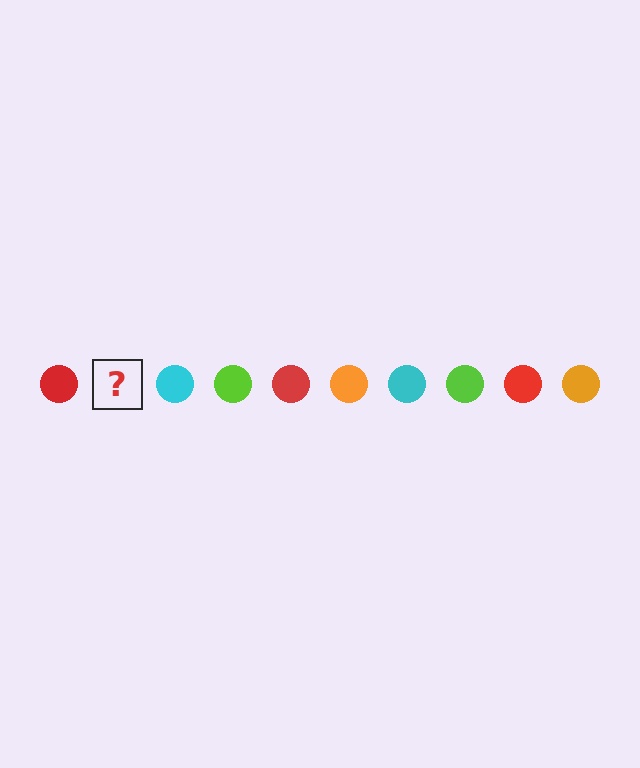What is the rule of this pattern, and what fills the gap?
The rule is that the pattern cycles through red, orange, cyan, lime circles. The gap should be filled with an orange circle.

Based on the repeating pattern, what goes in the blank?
The blank should be an orange circle.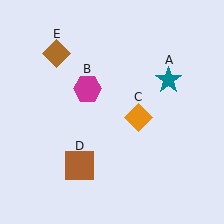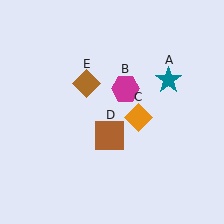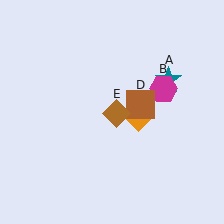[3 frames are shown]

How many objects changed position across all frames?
3 objects changed position: magenta hexagon (object B), brown square (object D), brown diamond (object E).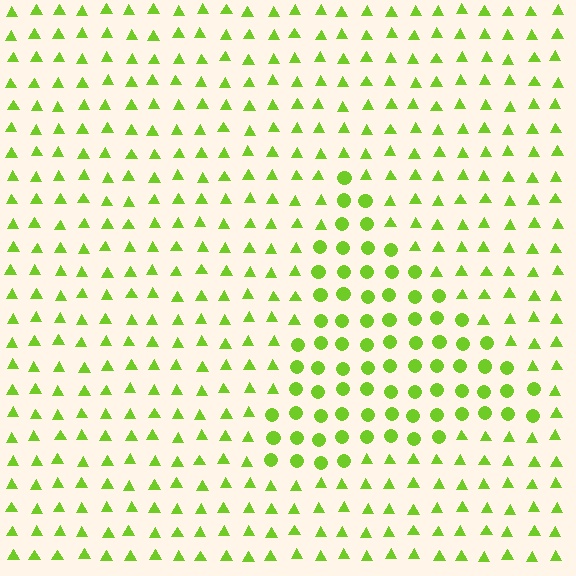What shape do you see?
I see a triangle.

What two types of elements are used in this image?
The image uses circles inside the triangle region and triangles outside it.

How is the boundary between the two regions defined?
The boundary is defined by a change in element shape: circles inside vs. triangles outside. All elements share the same color and spacing.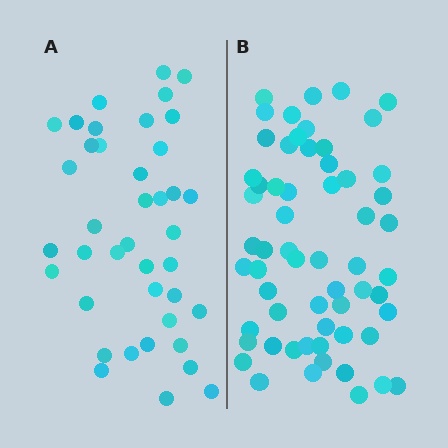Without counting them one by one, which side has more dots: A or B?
Region B (the right region) has more dots.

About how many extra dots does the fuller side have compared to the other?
Region B has approximately 20 more dots than region A.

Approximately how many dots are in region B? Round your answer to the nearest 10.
About 60 dots.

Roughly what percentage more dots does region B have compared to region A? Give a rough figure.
About 50% more.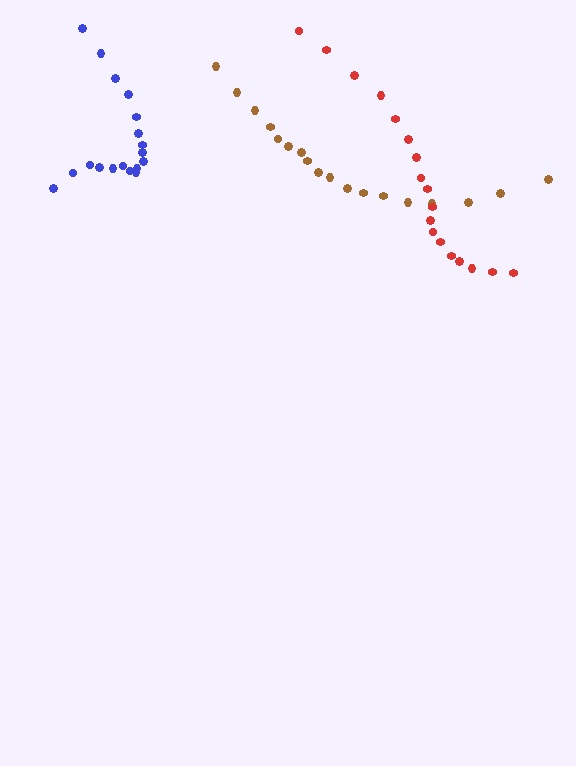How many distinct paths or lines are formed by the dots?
There are 3 distinct paths.